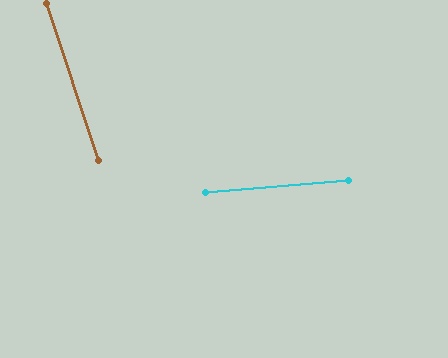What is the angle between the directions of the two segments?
Approximately 77 degrees.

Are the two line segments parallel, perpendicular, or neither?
Neither parallel nor perpendicular — they differ by about 77°.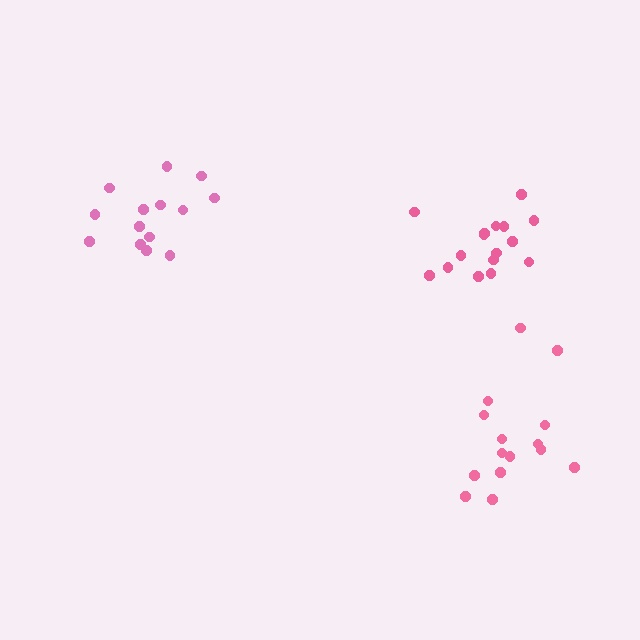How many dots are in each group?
Group 1: 16 dots, Group 2: 15 dots, Group 3: 14 dots (45 total).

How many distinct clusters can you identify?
There are 3 distinct clusters.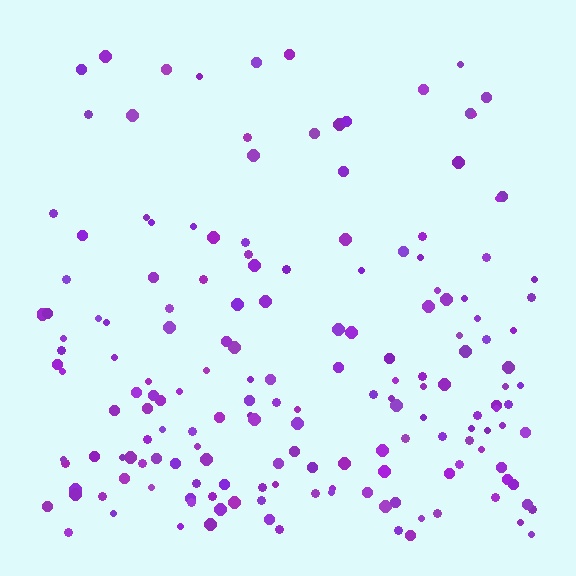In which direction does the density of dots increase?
From top to bottom, with the bottom side densest.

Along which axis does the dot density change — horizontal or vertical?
Vertical.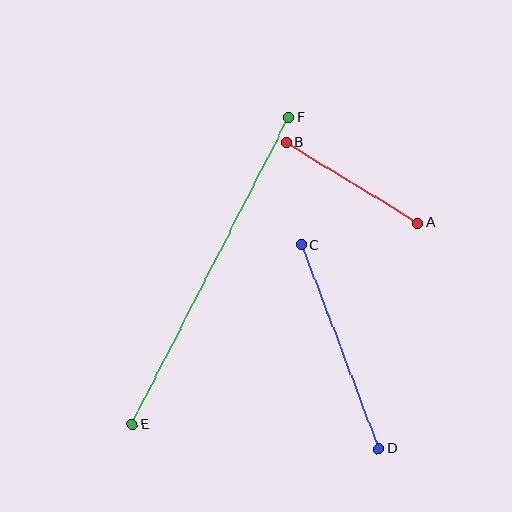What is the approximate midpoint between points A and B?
The midpoint is at approximately (352, 183) pixels.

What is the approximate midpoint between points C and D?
The midpoint is at approximately (340, 347) pixels.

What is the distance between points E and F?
The distance is approximately 345 pixels.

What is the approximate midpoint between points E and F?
The midpoint is at approximately (211, 271) pixels.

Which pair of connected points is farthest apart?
Points E and F are farthest apart.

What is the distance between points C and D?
The distance is approximately 218 pixels.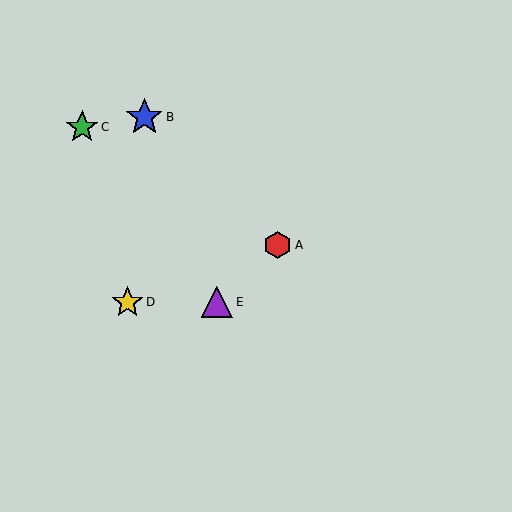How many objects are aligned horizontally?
2 objects (D, E) are aligned horizontally.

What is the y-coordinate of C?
Object C is at y≈127.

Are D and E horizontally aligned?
Yes, both are at y≈302.